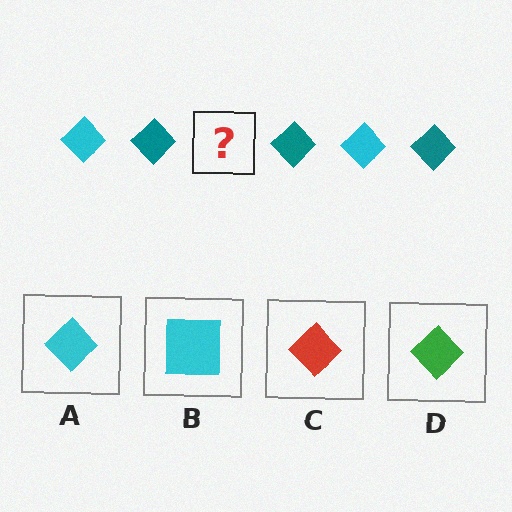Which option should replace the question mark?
Option A.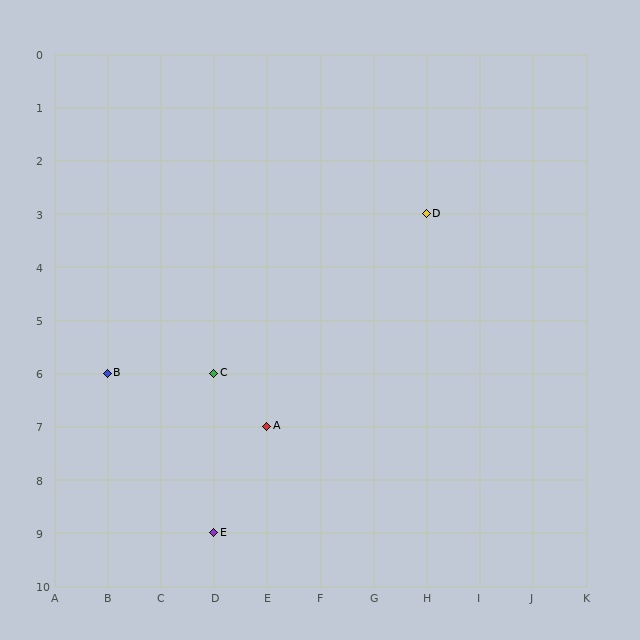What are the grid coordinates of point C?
Point C is at grid coordinates (D, 6).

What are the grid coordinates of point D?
Point D is at grid coordinates (H, 3).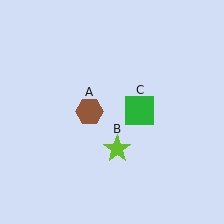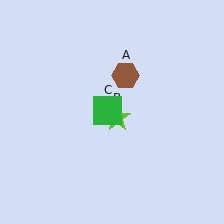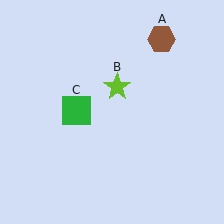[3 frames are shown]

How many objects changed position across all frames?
3 objects changed position: brown hexagon (object A), lime star (object B), green square (object C).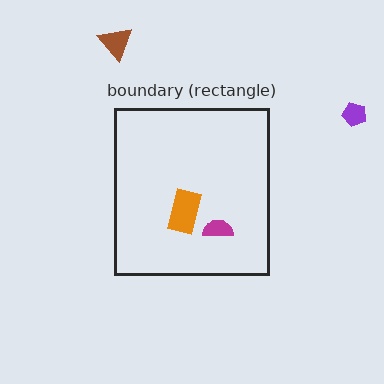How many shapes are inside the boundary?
2 inside, 2 outside.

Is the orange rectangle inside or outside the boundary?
Inside.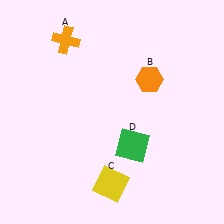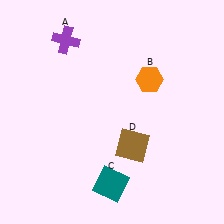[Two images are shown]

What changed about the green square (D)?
In Image 1, D is green. In Image 2, it changed to brown.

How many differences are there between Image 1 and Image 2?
There are 3 differences between the two images.